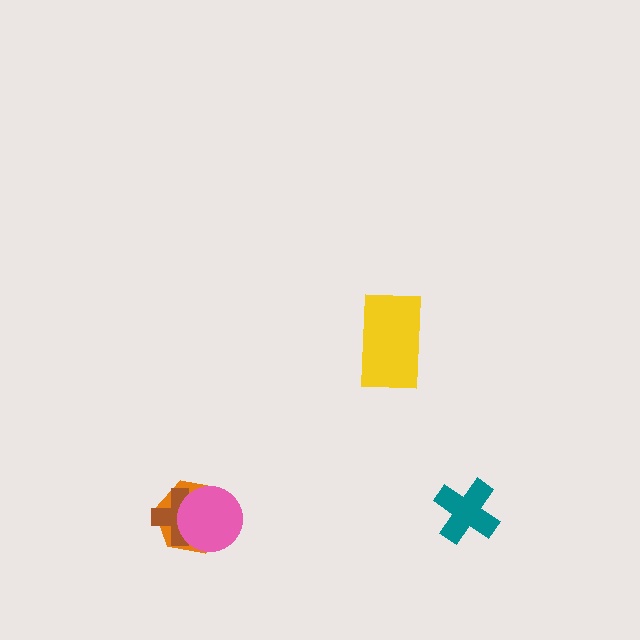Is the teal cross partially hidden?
No, no other shape covers it.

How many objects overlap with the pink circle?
2 objects overlap with the pink circle.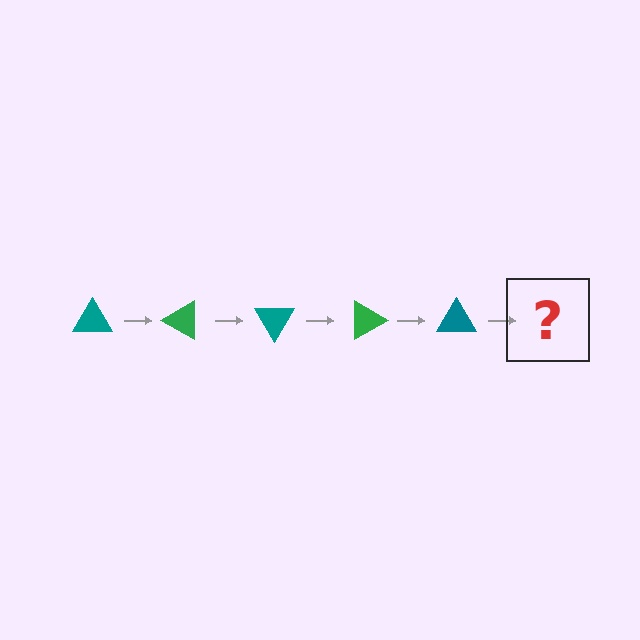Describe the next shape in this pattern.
It should be a green triangle, rotated 150 degrees from the start.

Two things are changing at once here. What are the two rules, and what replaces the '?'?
The two rules are that it rotates 30 degrees each step and the color cycles through teal and green. The '?' should be a green triangle, rotated 150 degrees from the start.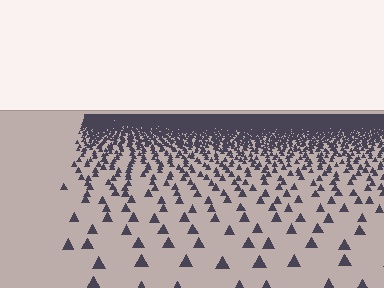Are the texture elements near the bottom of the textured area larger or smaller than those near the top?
Larger. Near the bottom, elements are closer to the viewer and appear at a bigger on-screen size.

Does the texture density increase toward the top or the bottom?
Density increases toward the top.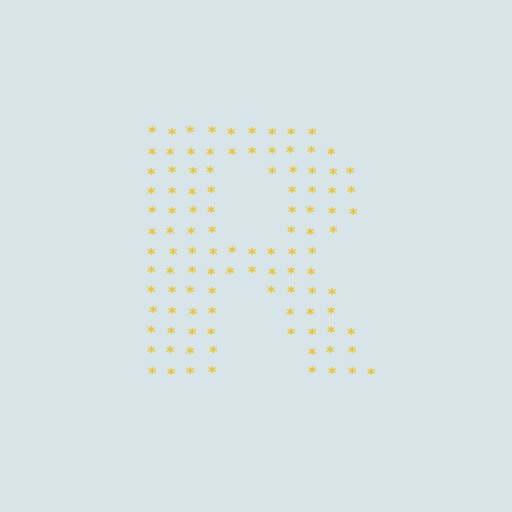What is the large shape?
The large shape is the letter R.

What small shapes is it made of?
It is made of small asterisks.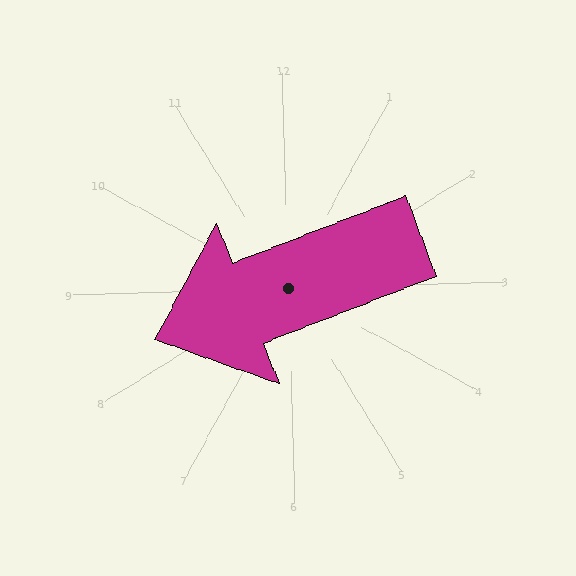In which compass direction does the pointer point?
West.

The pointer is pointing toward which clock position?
Roughly 8 o'clock.